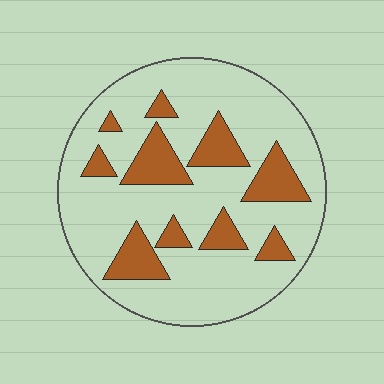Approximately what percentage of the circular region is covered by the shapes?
Approximately 20%.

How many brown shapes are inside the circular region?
10.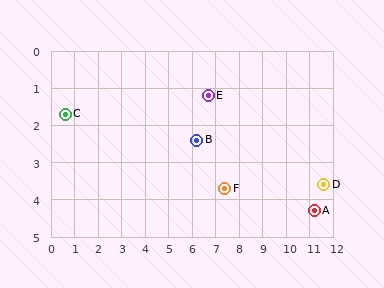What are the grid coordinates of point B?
Point B is at approximately (6.2, 2.4).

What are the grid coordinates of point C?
Point C is at approximately (0.6, 1.7).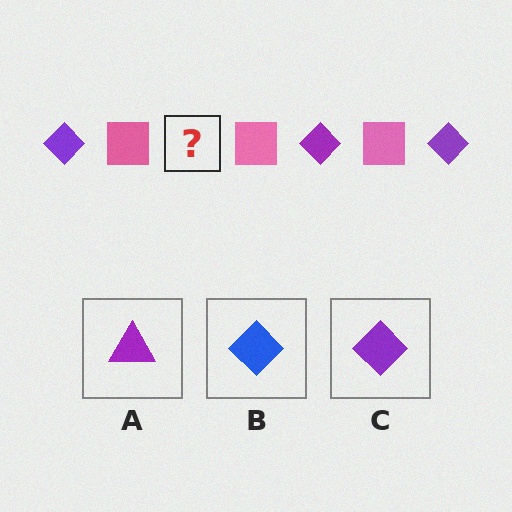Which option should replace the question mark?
Option C.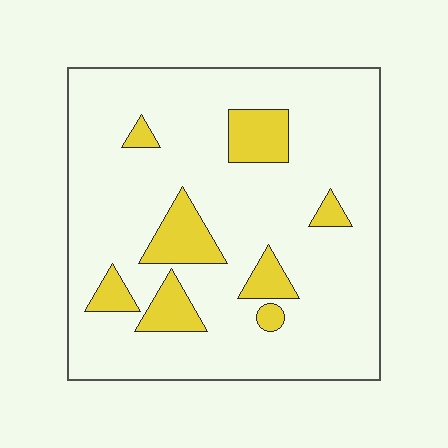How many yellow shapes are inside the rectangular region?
8.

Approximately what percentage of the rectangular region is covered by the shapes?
Approximately 15%.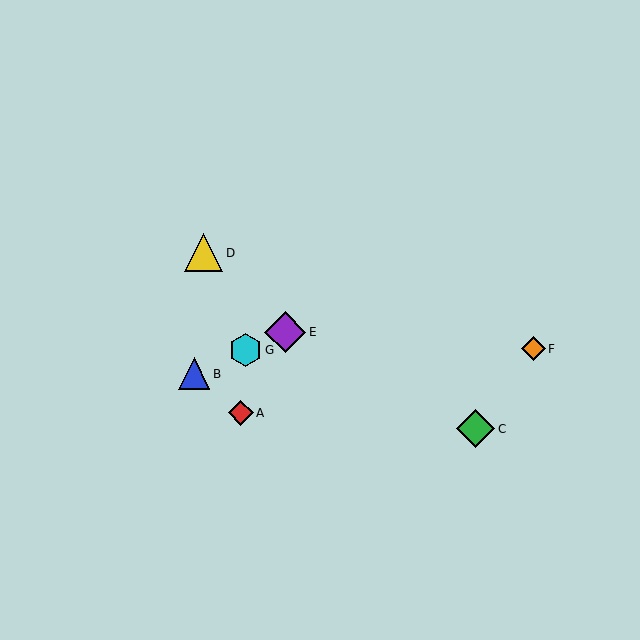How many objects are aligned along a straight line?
3 objects (B, E, G) are aligned along a straight line.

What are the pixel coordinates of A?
Object A is at (241, 413).